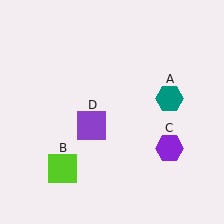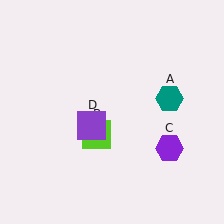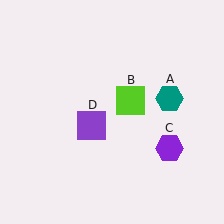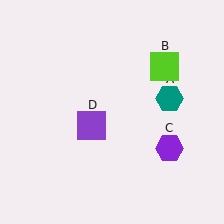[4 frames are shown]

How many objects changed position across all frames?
1 object changed position: lime square (object B).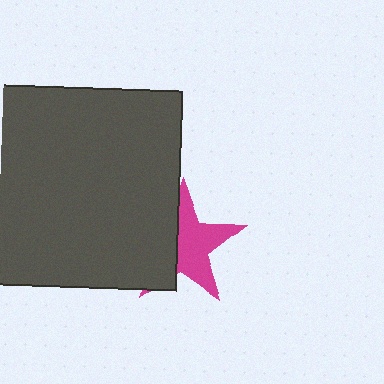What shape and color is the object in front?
The object in front is a dark gray rectangle.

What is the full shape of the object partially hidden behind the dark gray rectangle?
The partially hidden object is a magenta star.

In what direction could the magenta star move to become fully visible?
The magenta star could move right. That would shift it out from behind the dark gray rectangle entirely.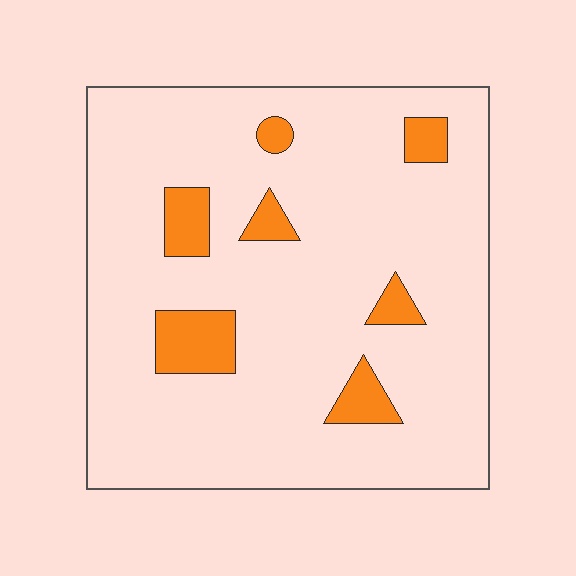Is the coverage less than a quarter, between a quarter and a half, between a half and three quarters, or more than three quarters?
Less than a quarter.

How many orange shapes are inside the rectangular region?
7.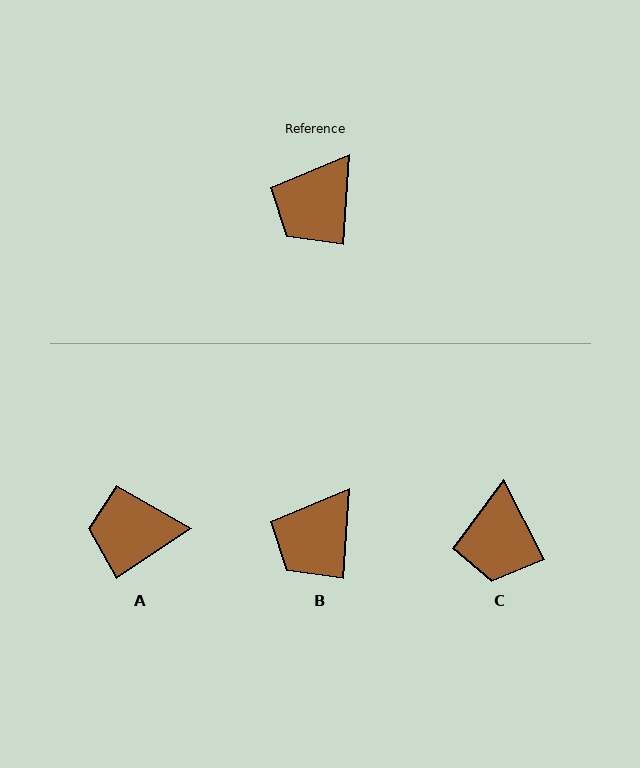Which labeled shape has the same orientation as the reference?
B.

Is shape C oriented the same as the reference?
No, it is off by about 31 degrees.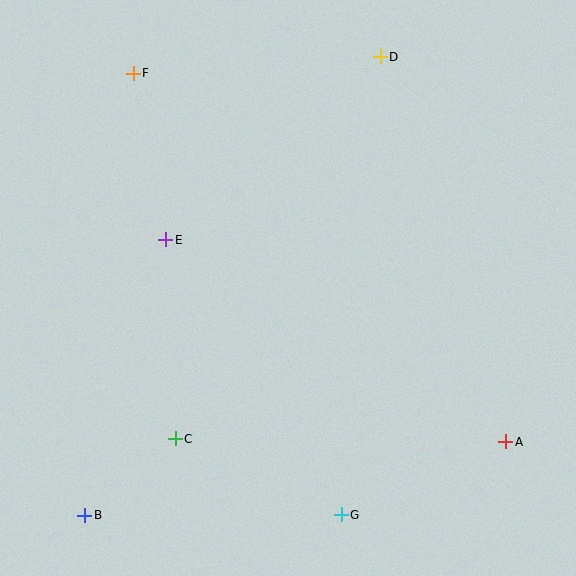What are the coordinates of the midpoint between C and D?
The midpoint between C and D is at (278, 248).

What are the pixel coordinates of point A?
Point A is at (506, 442).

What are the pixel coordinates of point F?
Point F is at (133, 73).